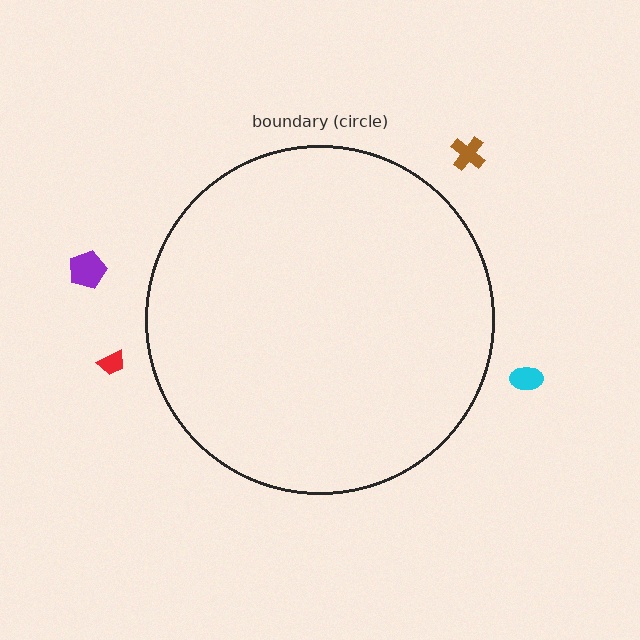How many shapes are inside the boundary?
0 inside, 4 outside.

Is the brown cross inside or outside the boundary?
Outside.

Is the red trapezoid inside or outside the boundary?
Outside.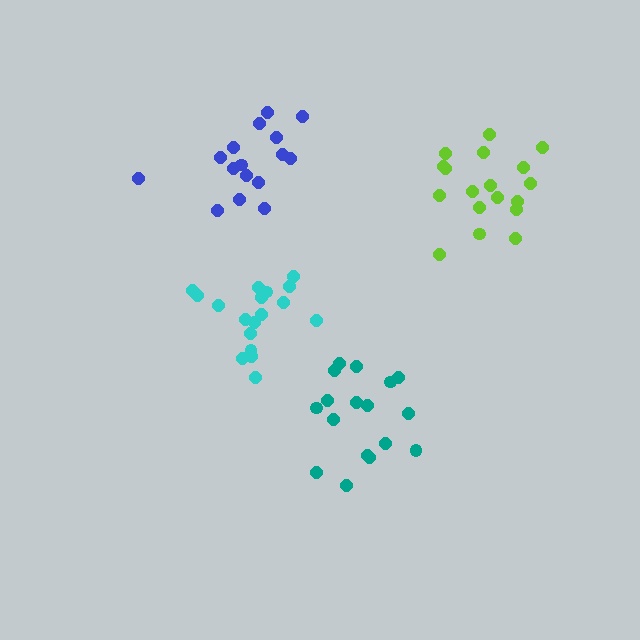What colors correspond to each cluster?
The clusters are colored: lime, cyan, teal, blue.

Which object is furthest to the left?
The blue cluster is leftmost.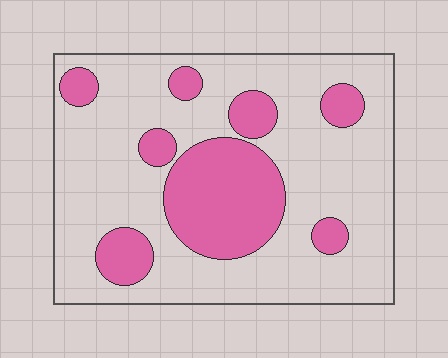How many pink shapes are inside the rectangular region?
8.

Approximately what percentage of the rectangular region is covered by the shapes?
Approximately 25%.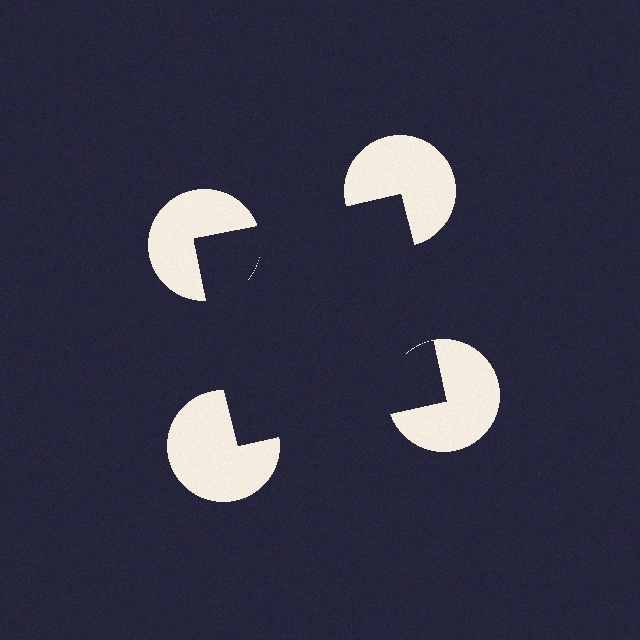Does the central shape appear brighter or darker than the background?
It typically appears slightly darker than the background, even though no actual brightness change is drawn.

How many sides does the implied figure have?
4 sides.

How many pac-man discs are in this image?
There are 4 — one at each vertex of the illusory square.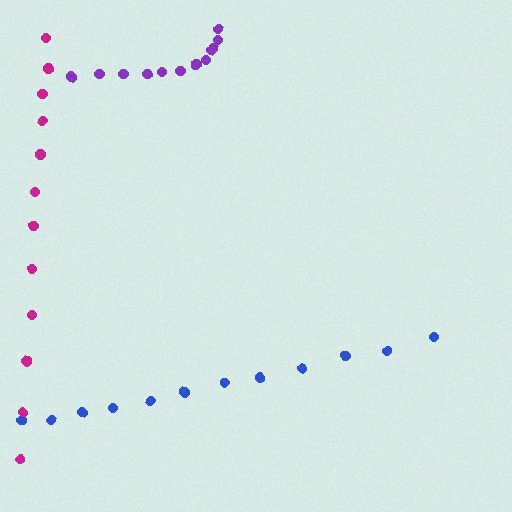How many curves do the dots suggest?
There are 3 distinct paths.